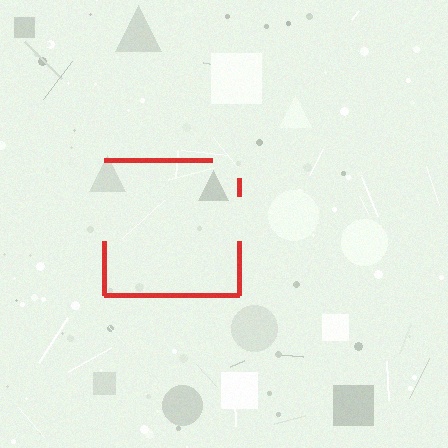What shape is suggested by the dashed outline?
The dashed outline suggests a square.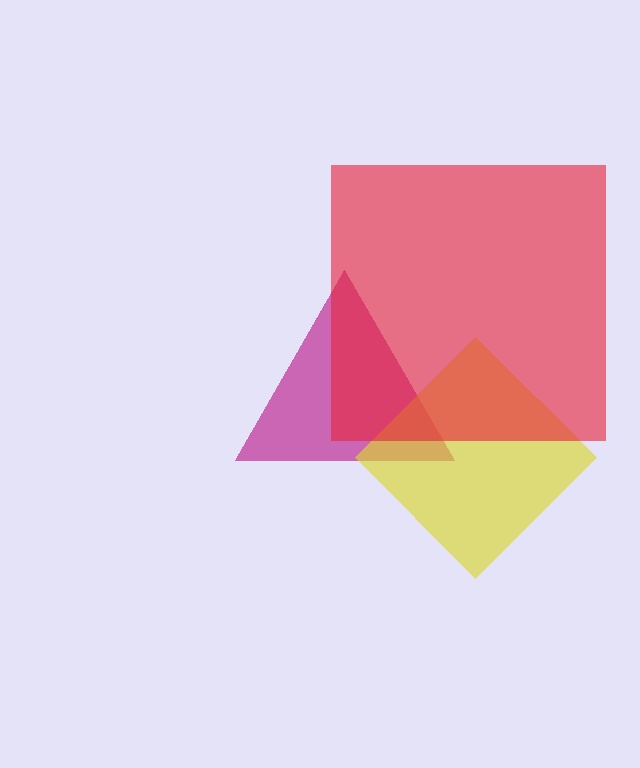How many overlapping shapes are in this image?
There are 3 overlapping shapes in the image.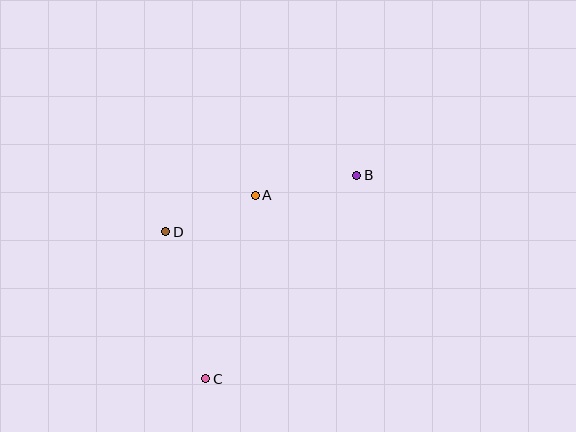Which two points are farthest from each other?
Points B and C are farthest from each other.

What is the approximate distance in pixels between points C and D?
The distance between C and D is approximately 152 pixels.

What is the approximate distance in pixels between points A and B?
The distance between A and B is approximately 103 pixels.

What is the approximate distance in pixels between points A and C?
The distance between A and C is approximately 190 pixels.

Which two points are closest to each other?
Points A and D are closest to each other.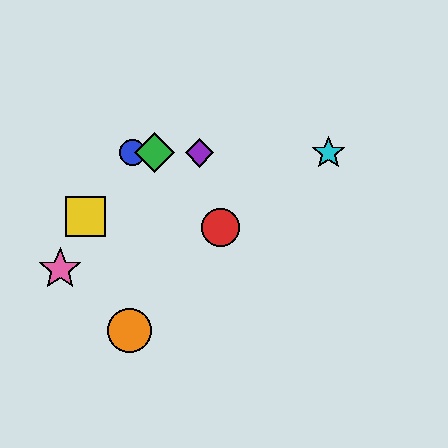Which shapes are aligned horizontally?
The blue circle, the green diamond, the purple diamond, the cyan star are aligned horizontally.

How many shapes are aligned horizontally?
4 shapes (the blue circle, the green diamond, the purple diamond, the cyan star) are aligned horizontally.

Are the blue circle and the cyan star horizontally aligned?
Yes, both are at y≈153.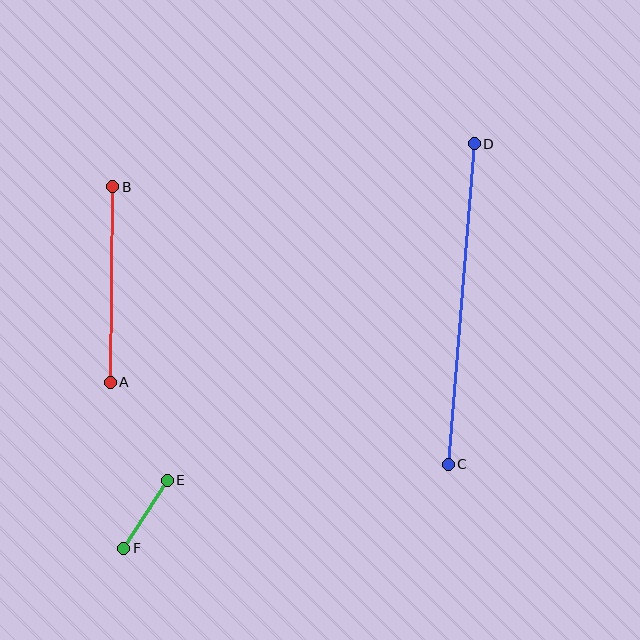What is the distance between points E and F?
The distance is approximately 81 pixels.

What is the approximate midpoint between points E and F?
The midpoint is at approximately (145, 514) pixels.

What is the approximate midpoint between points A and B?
The midpoint is at approximately (112, 285) pixels.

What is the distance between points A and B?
The distance is approximately 196 pixels.